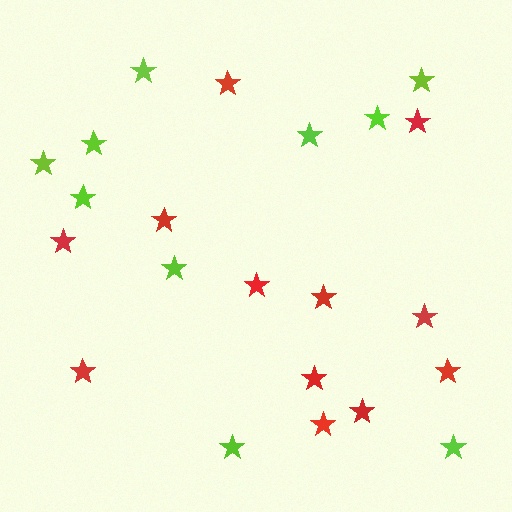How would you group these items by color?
There are 2 groups: one group of lime stars (10) and one group of red stars (12).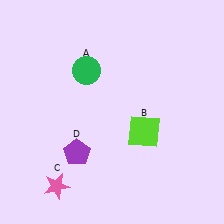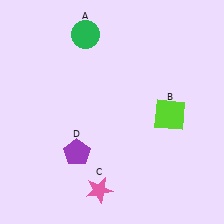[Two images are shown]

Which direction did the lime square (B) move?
The lime square (B) moved right.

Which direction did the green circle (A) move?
The green circle (A) moved up.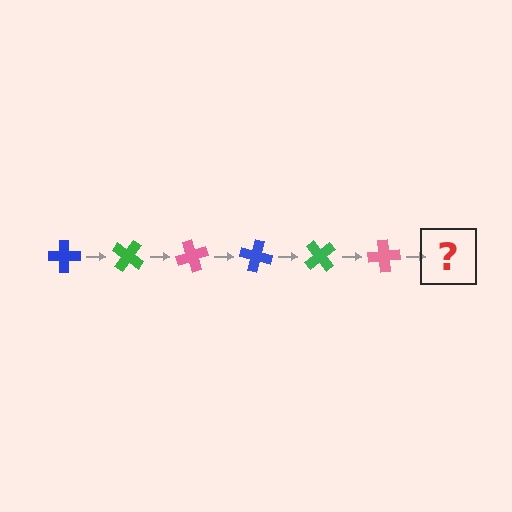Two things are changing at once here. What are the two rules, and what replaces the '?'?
The two rules are that it rotates 35 degrees each step and the color cycles through blue, green, and pink. The '?' should be a blue cross, rotated 210 degrees from the start.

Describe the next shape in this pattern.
It should be a blue cross, rotated 210 degrees from the start.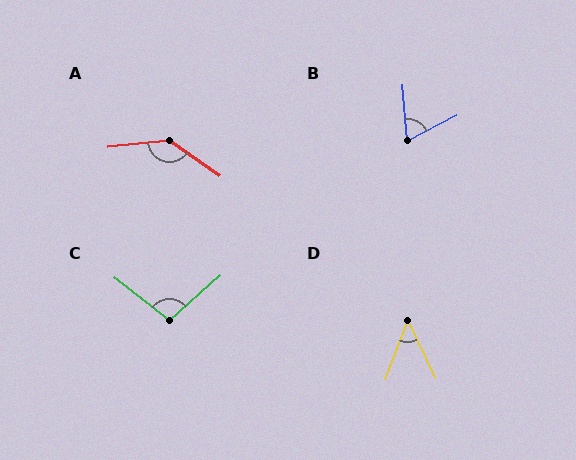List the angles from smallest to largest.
D (46°), B (68°), C (101°), A (139°).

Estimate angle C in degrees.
Approximately 101 degrees.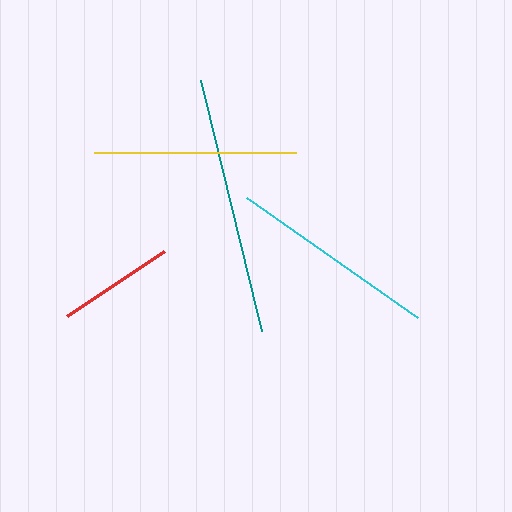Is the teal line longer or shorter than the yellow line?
The teal line is longer than the yellow line.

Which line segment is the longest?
The teal line is the longest at approximately 258 pixels.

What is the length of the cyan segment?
The cyan segment is approximately 209 pixels long.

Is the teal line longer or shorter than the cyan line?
The teal line is longer than the cyan line.